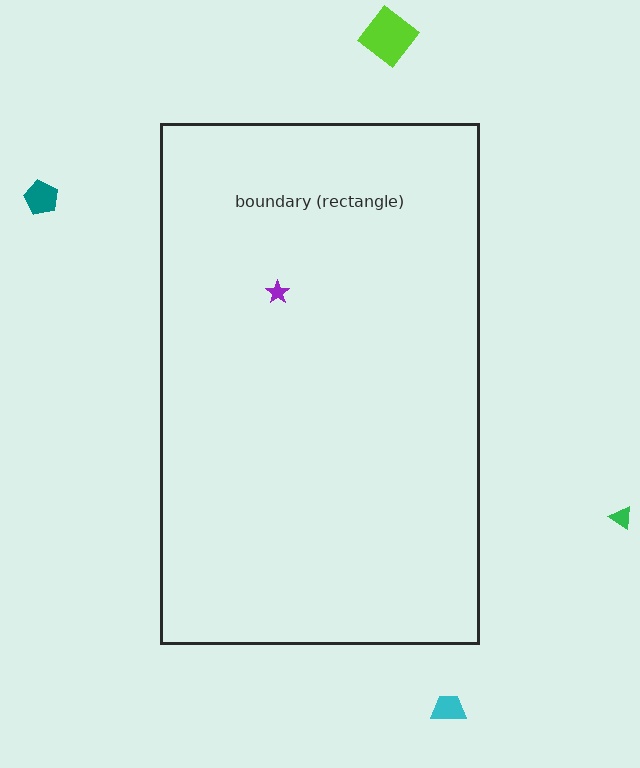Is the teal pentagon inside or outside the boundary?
Outside.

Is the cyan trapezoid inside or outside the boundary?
Outside.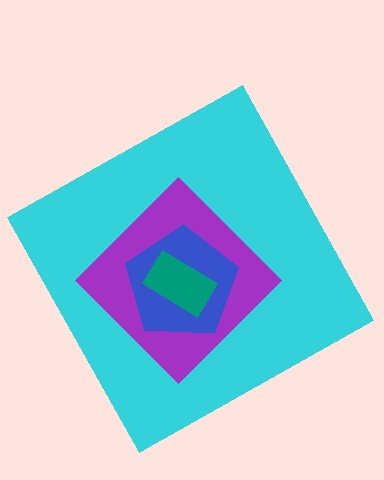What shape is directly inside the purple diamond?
The blue pentagon.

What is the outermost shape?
The cyan square.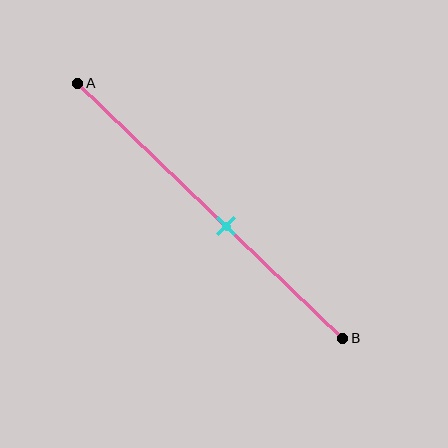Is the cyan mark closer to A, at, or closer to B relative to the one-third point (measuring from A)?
The cyan mark is closer to point B than the one-third point of segment AB.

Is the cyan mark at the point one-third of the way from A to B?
No, the mark is at about 55% from A, not at the 33% one-third point.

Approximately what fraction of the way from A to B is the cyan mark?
The cyan mark is approximately 55% of the way from A to B.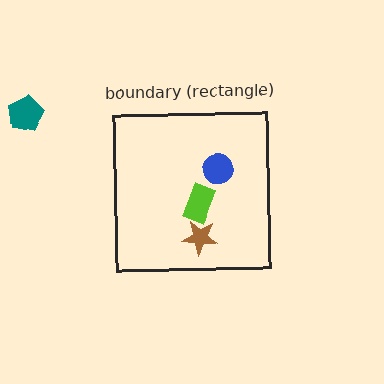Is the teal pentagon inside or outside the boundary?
Outside.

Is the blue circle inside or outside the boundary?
Inside.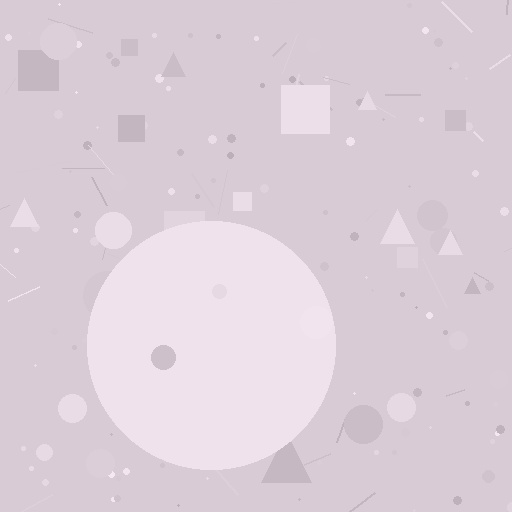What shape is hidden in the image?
A circle is hidden in the image.